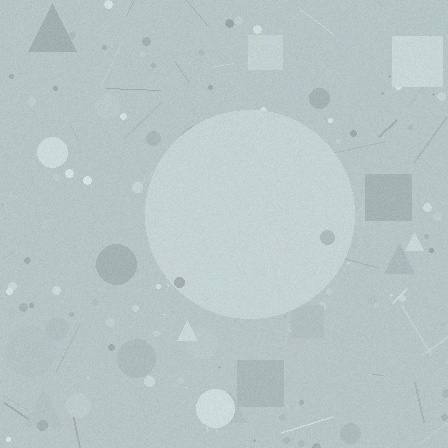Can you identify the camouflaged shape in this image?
The camouflaged shape is a circle.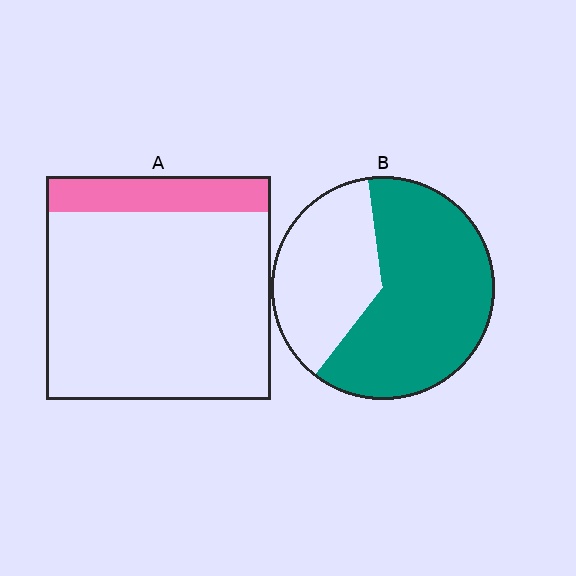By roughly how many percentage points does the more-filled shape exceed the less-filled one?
By roughly 45 percentage points (B over A).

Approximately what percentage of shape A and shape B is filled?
A is approximately 15% and B is approximately 65%.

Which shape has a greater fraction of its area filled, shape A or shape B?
Shape B.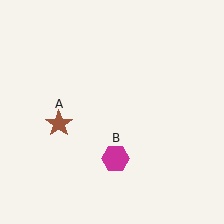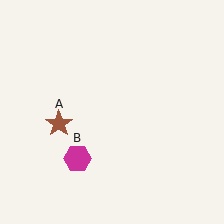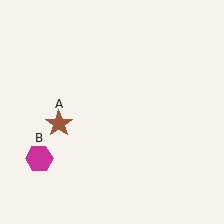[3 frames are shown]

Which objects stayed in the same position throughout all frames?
Brown star (object A) remained stationary.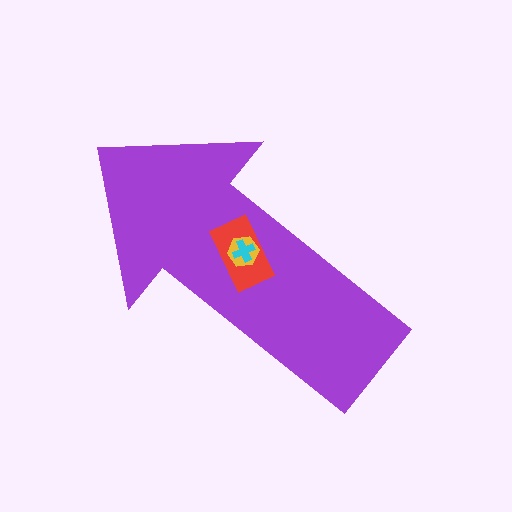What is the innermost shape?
The cyan cross.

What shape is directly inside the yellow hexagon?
The cyan cross.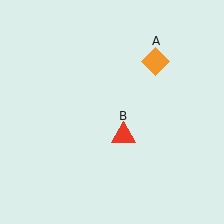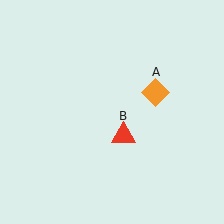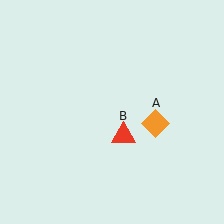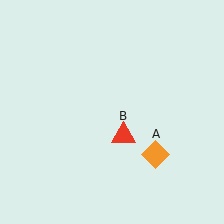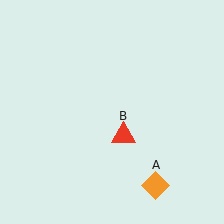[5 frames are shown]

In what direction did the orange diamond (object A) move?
The orange diamond (object A) moved down.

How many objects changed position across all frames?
1 object changed position: orange diamond (object A).